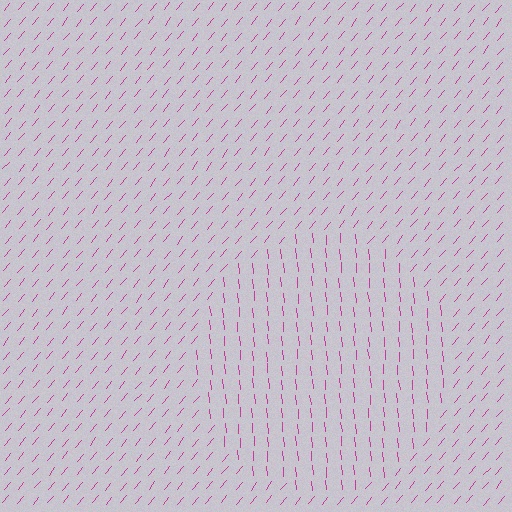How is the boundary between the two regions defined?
The boundary is defined purely by a change in line orientation (approximately 45 degrees difference). All lines are the same color and thickness.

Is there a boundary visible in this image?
Yes, there is a texture boundary formed by a change in line orientation.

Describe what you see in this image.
The image is filled with small magenta line segments. A circle region in the image has lines oriented differently from the surrounding lines, creating a visible texture boundary.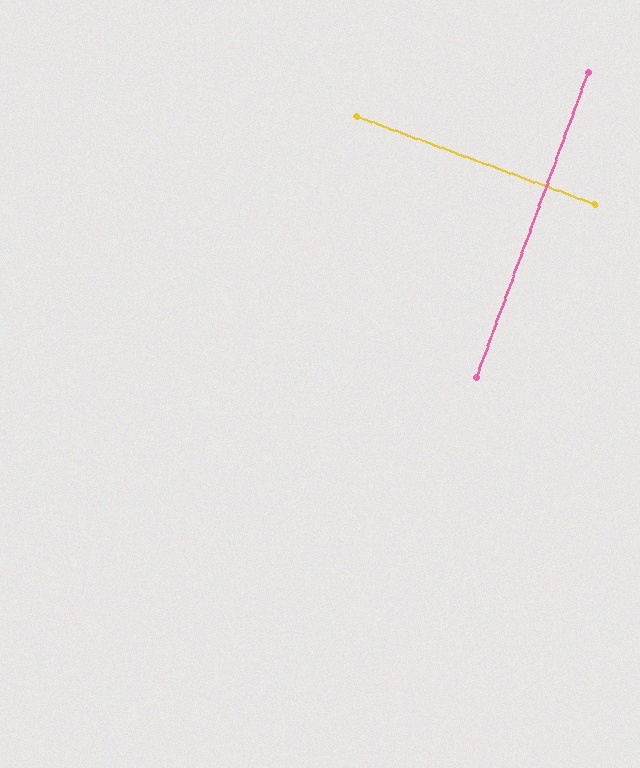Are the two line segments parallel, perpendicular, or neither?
Perpendicular — they meet at approximately 90°.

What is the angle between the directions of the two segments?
Approximately 90 degrees.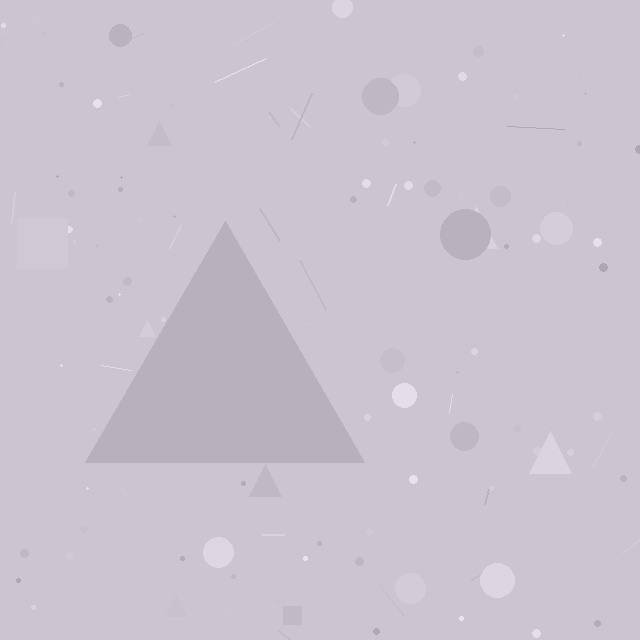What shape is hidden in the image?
A triangle is hidden in the image.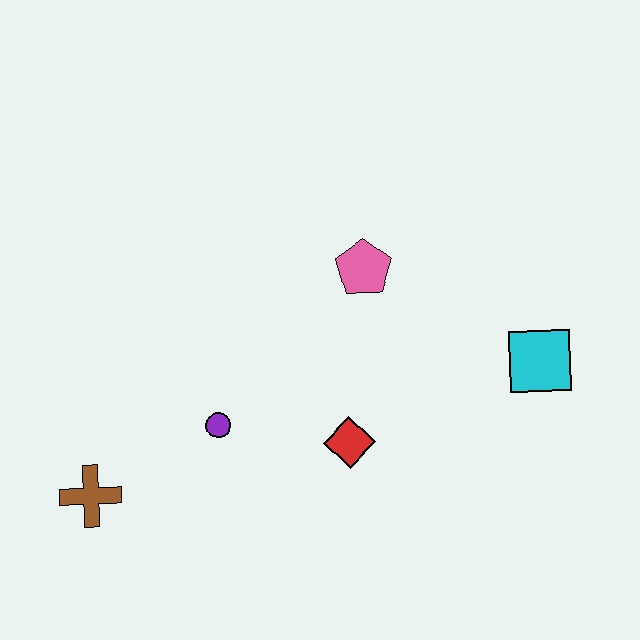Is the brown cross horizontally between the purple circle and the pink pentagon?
No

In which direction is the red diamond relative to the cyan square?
The red diamond is to the left of the cyan square.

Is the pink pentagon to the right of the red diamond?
Yes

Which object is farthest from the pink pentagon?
The brown cross is farthest from the pink pentagon.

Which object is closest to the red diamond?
The purple circle is closest to the red diamond.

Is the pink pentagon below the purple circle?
No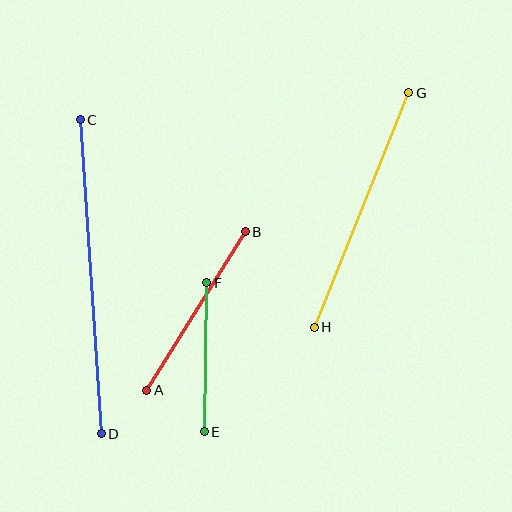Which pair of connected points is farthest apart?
Points C and D are farthest apart.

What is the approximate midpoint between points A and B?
The midpoint is at approximately (196, 311) pixels.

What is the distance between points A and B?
The distance is approximately 186 pixels.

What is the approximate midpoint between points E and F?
The midpoint is at approximately (206, 357) pixels.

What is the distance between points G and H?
The distance is approximately 253 pixels.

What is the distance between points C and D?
The distance is approximately 314 pixels.